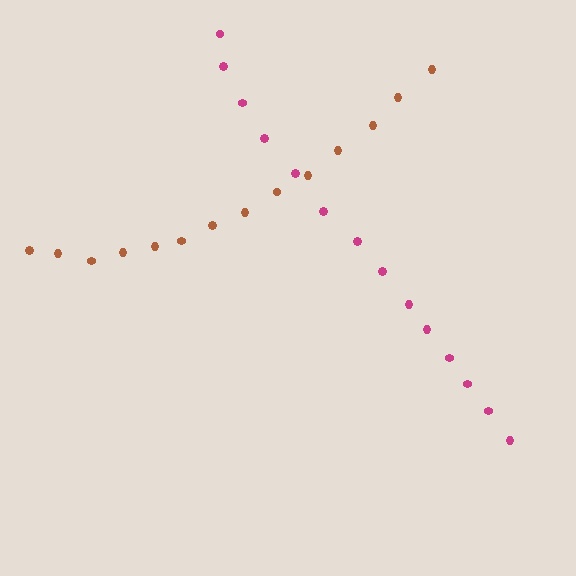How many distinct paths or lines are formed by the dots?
There are 2 distinct paths.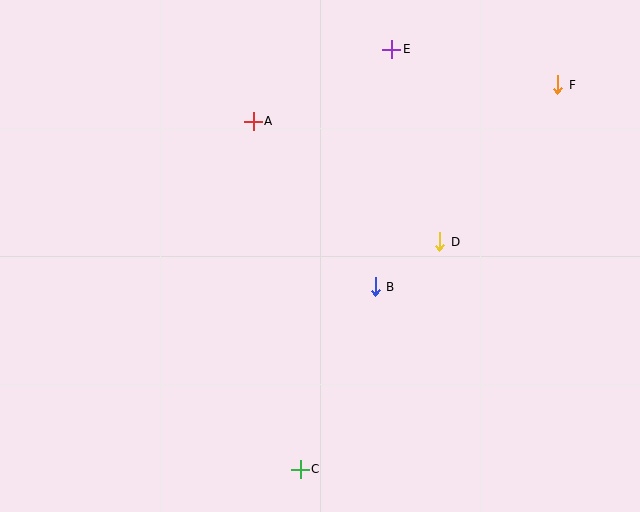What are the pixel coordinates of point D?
Point D is at (440, 242).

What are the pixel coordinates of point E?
Point E is at (392, 49).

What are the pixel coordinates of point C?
Point C is at (300, 469).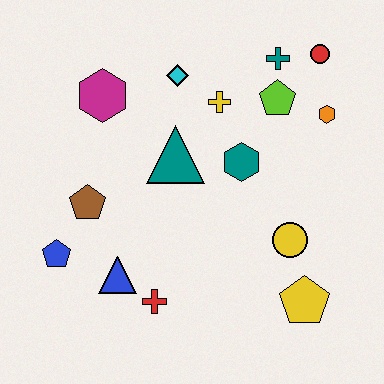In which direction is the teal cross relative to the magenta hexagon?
The teal cross is to the right of the magenta hexagon.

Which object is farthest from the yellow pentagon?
The magenta hexagon is farthest from the yellow pentagon.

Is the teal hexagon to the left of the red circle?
Yes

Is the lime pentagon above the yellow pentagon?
Yes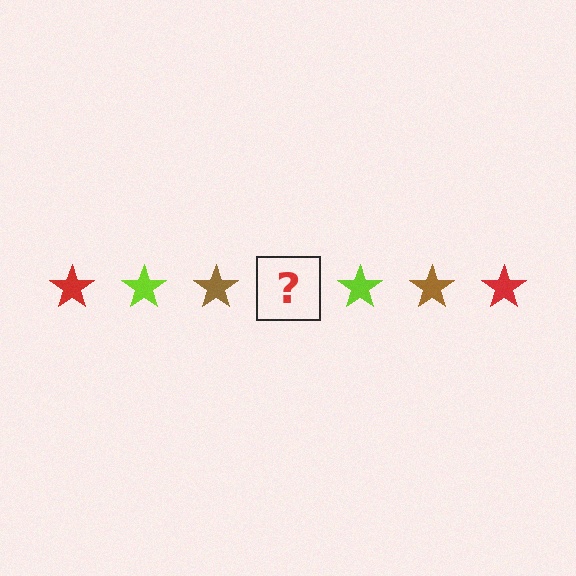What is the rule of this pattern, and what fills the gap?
The rule is that the pattern cycles through red, lime, brown stars. The gap should be filled with a red star.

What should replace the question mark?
The question mark should be replaced with a red star.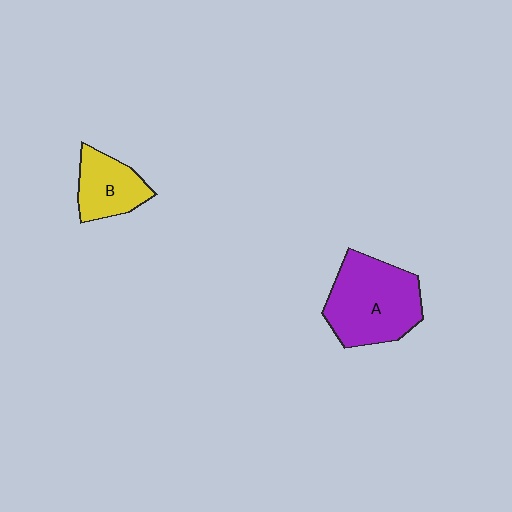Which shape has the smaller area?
Shape B (yellow).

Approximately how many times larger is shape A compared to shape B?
Approximately 1.8 times.